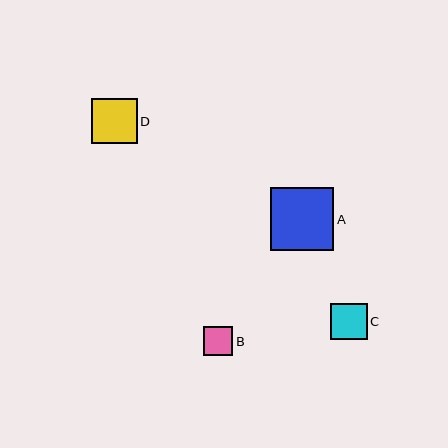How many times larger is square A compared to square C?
Square A is approximately 1.7 times the size of square C.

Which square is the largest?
Square A is the largest with a size of approximately 63 pixels.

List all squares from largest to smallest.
From largest to smallest: A, D, C, B.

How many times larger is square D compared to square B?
Square D is approximately 1.6 times the size of square B.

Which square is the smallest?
Square B is the smallest with a size of approximately 29 pixels.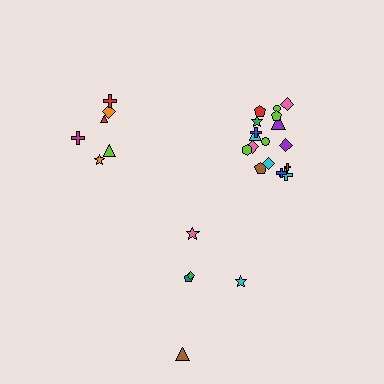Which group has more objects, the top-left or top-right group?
The top-right group.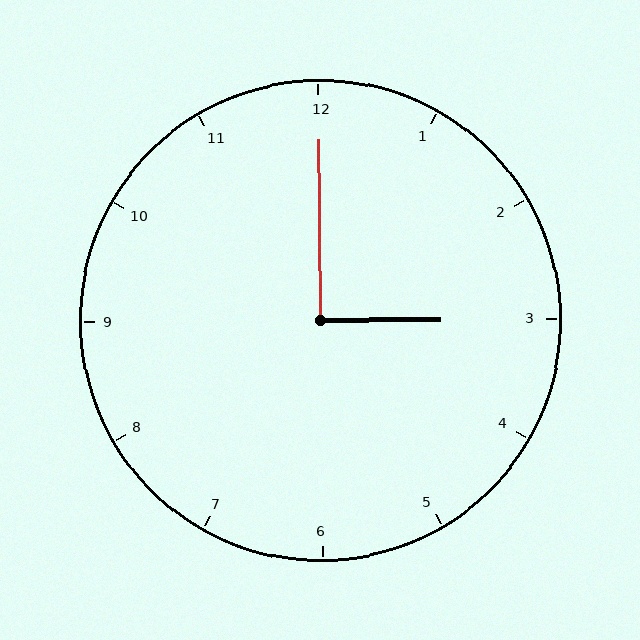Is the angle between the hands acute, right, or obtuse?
It is right.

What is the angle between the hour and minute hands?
Approximately 90 degrees.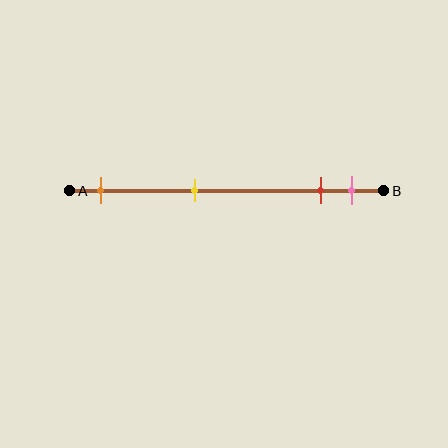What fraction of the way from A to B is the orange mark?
The orange mark is approximately 10% (0.1) of the way from A to B.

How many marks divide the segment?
There are 4 marks dividing the segment.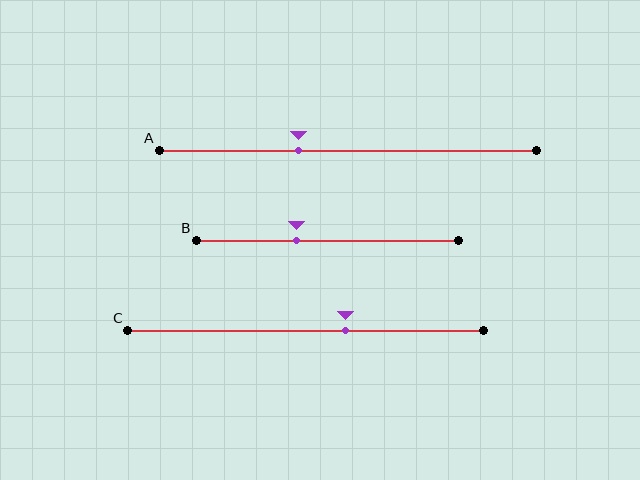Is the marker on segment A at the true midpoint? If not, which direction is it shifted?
No, the marker on segment A is shifted to the left by about 13% of the segment length.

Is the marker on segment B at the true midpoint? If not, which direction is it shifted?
No, the marker on segment B is shifted to the left by about 12% of the segment length.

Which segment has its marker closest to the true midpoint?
Segment C has its marker closest to the true midpoint.